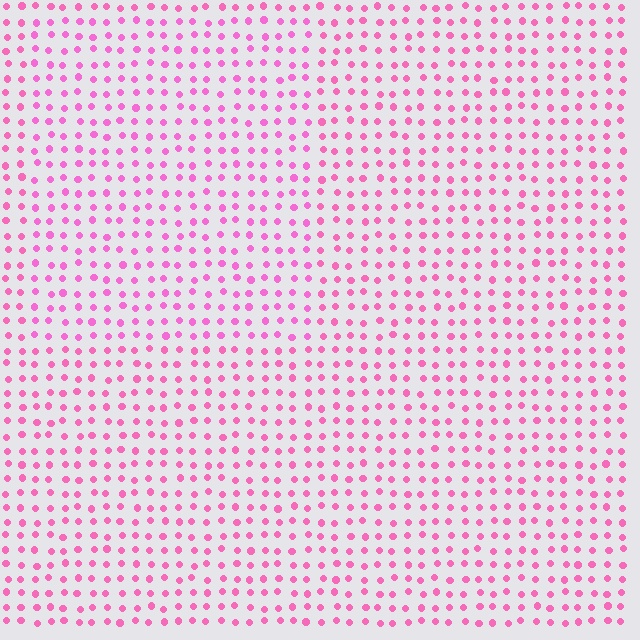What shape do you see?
I see a rectangle.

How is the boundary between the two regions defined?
The boundary is defined purely by a slight shift in hue (about 13 degrees). Spacing, size, and orientation are identical on both sides.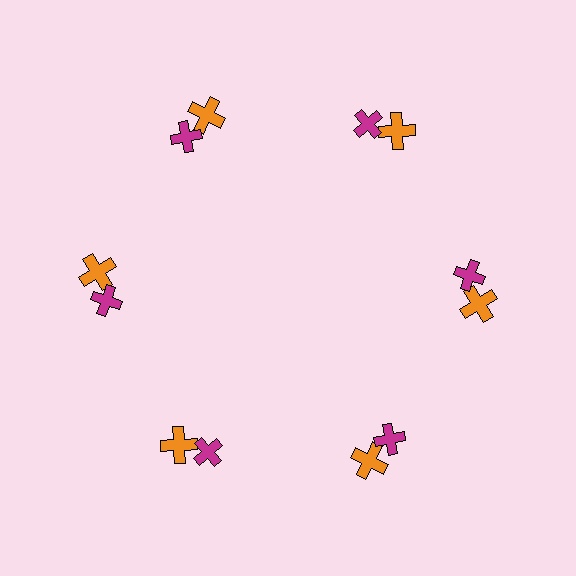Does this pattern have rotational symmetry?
Yes, this pattern has 6-fold rotational symmetry. It looks the same after rotating 60 degrees around the center.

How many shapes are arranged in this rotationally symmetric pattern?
There are 12 shapes, arranged in 6 groups of 2.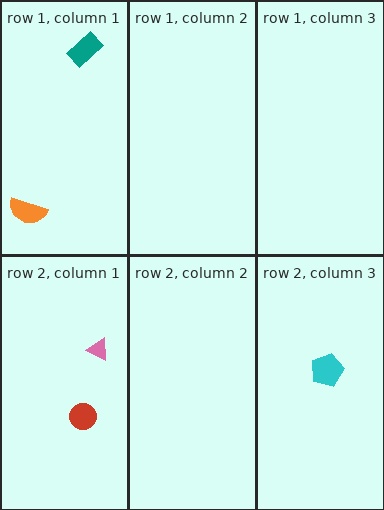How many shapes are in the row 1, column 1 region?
2.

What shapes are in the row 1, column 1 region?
The orange semicircle, the teal rectangle.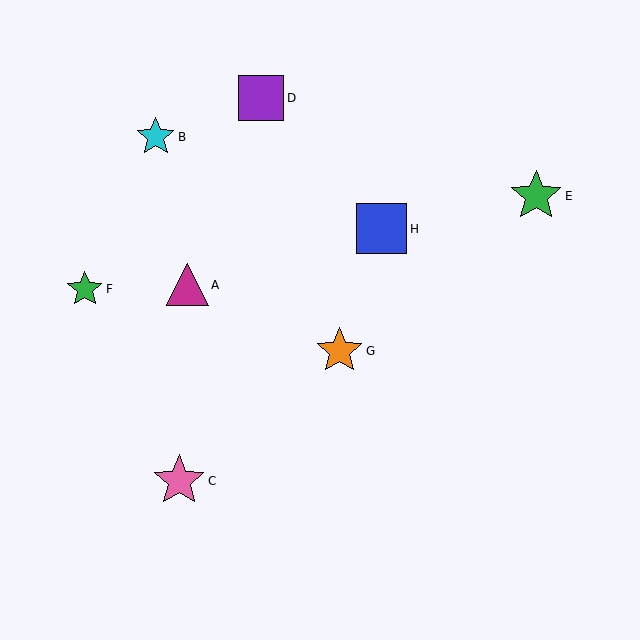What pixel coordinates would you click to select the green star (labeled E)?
Click at (536, 196) to select the green star E.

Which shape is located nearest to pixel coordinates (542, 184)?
The green star (labeled E) at (536, 196) is nearest to that location.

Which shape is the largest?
The pink star (labeled C) is the largest.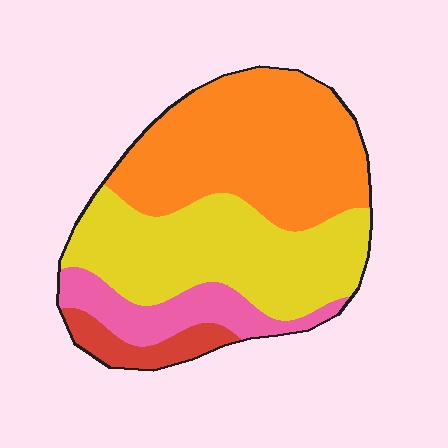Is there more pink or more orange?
Orange.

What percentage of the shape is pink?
Pink takes up about one eighth (1/8) of the shape.